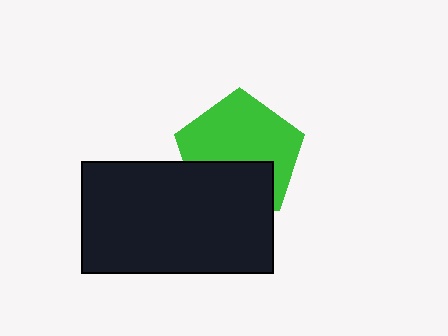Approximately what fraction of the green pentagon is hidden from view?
Roughly 37% of the green pentagon is hidden behind the black rectangle.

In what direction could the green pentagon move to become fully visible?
The green pentagon could move up. That would shift it out from behind the black rectangle entirely.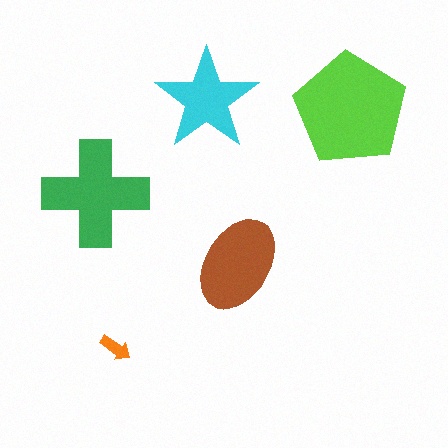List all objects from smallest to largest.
The orange arrow, the cyan star, the brown ellipse, the green cross, the lime pentagon.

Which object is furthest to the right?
The lime pentagon is rightmost.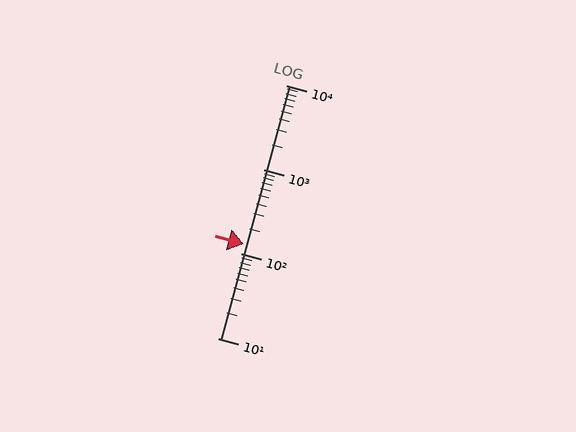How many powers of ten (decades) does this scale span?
The scale spans 3 decades, from 10 to 10000.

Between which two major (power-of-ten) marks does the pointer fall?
The pointer is between 100 and 1000.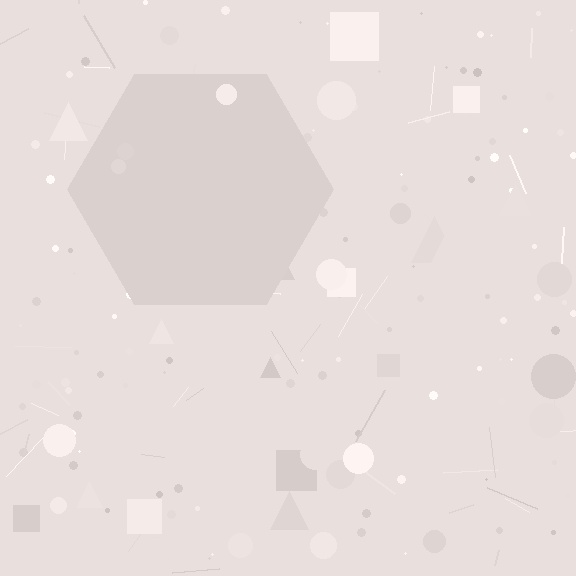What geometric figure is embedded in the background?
A hexagon is embedded in the background.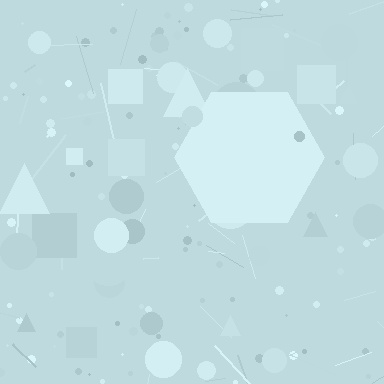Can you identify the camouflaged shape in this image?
The camouflaged shape is a hexagon.